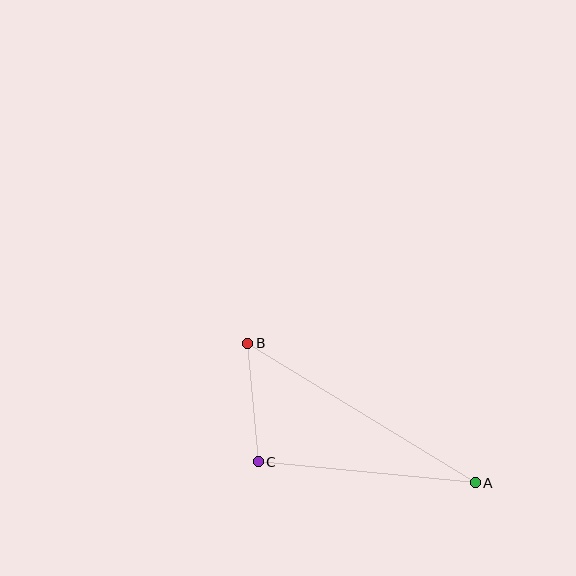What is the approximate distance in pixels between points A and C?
The distance between A and C is approximately 218 pixels.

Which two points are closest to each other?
Points B and C are closest to each other.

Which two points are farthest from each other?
Points A and B are farthest from each other.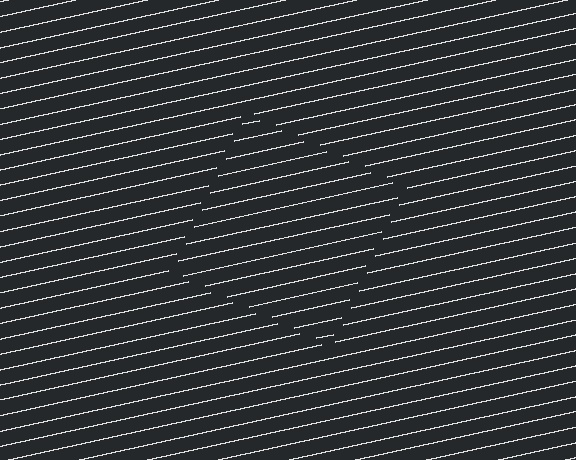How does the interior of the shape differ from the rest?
The interior of the shape contains the same grating, shifted by half a period — the contour is defined by the phase discontinuity where line-ends from the inner and outer gratings abut.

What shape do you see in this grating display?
An illusory square. The interior of the shape contains the same grating, shifted by half a period — the contour is defined by the phase discontinuity where line-ends from the inner and outer gratings abut.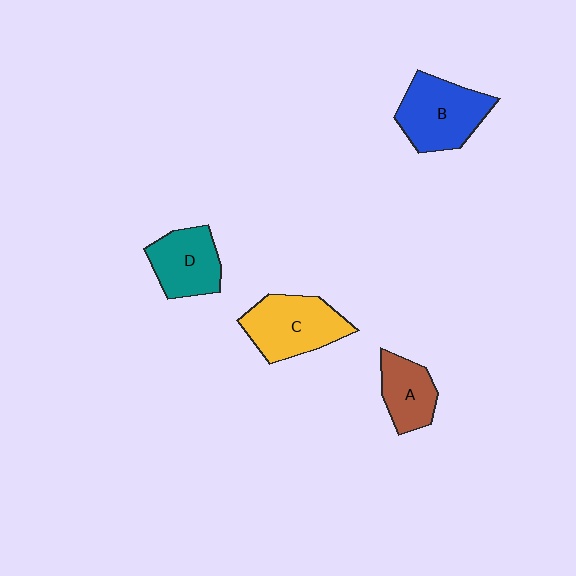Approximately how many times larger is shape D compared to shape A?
Approximately 1.2 times.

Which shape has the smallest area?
Shape A (brown).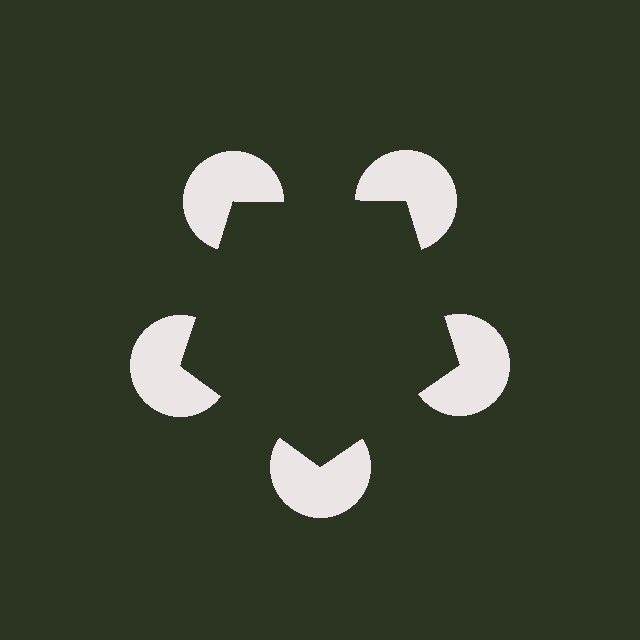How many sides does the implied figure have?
5 sides.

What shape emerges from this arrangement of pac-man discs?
An illusory pentagon — its edges are inferred from the aligned wedge cuts in the pac-man discs, not physically drawn.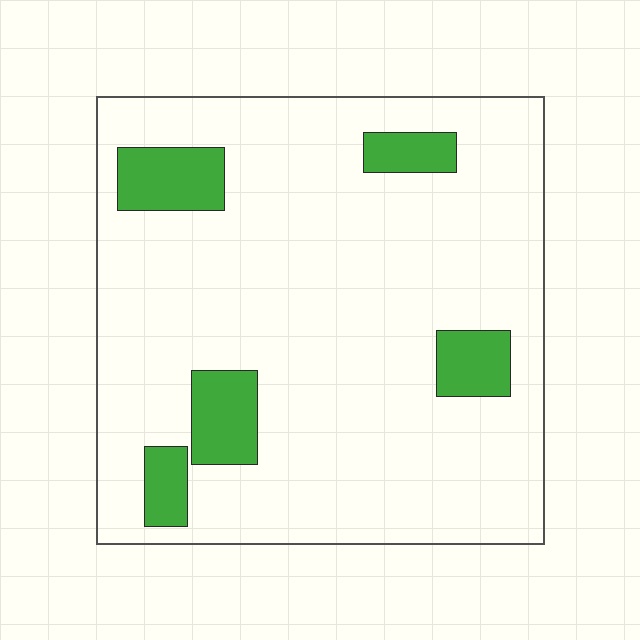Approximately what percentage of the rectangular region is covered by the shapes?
Approximately 15%.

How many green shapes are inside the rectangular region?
5.